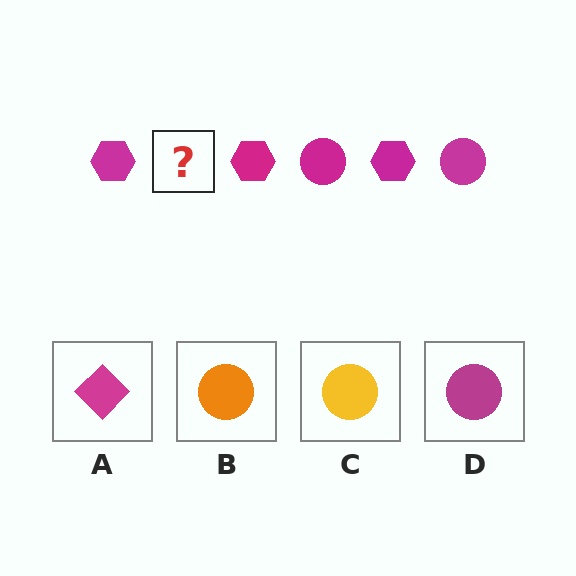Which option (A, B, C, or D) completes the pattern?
D.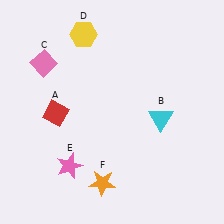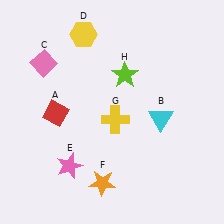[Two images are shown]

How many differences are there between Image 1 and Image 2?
There are 2 differences between the two images.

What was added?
A yellow cross (G), a lime star (H) were added in Image 2.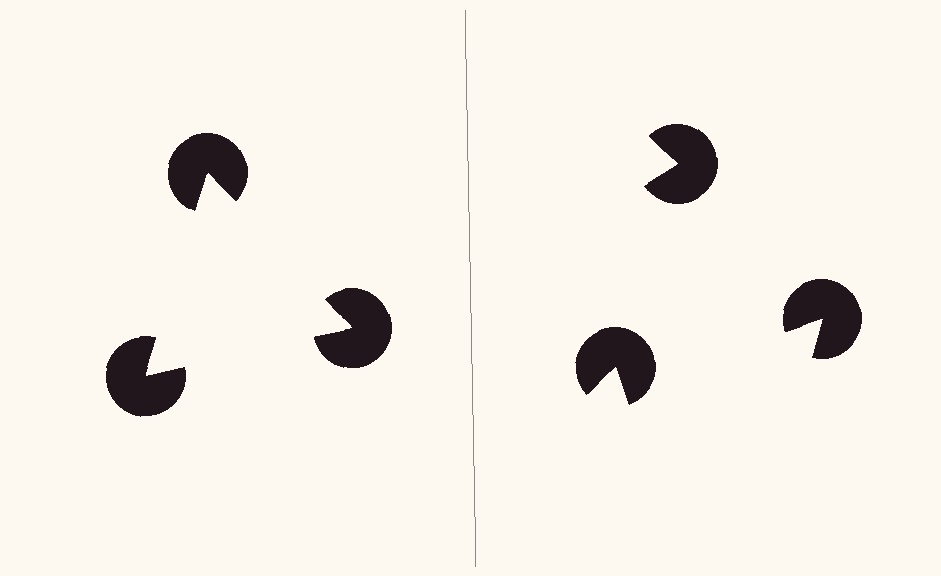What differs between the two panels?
The pac-man discs are positioned identically on both sides; only the wedge orientations differ. On the left they align to a triangle; on the right they are misaligned.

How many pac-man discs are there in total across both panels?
6 — 3 on each side.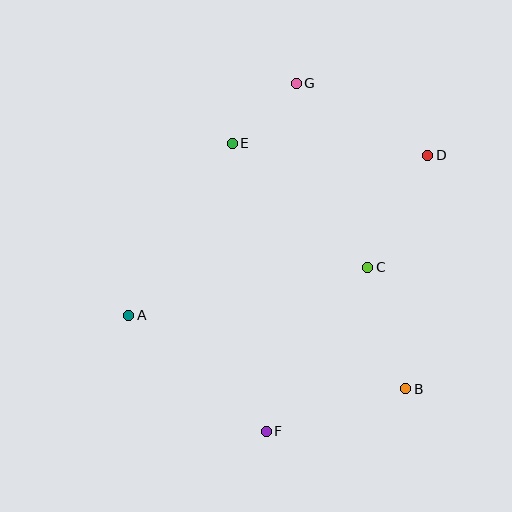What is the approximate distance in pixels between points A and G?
The distance between A and G is approximately 286 pixels.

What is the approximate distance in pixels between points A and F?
The distance between A and F is approximately 180 pixels.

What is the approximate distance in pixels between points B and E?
The distance between B and E is approximately 301 pixels.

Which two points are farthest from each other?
Points F and G are farthest from each other.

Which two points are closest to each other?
Points E and G are closest to each other.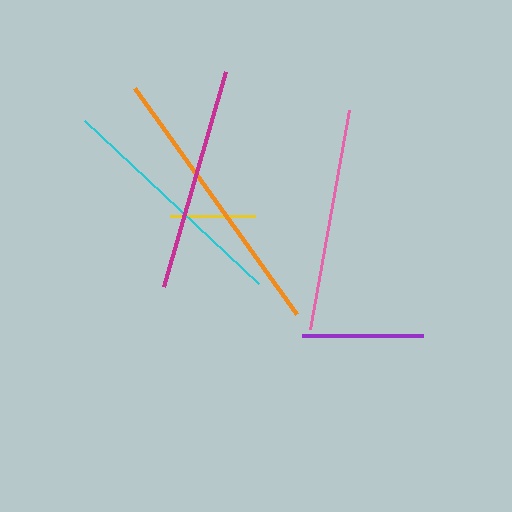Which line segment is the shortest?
The yellow line is the shortest at approximately 85 pixels.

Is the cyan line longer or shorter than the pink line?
The cyan line is longer than the pink line.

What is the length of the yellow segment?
The yellow segment is approximately 85 pixels long.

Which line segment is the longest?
The orange line is the longest at approximately 278 pixels.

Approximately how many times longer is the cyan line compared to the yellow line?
The cyan line is approximately 2.8 times the length of the yellow line.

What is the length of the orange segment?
The orange segment is approximately 278 pixels long.